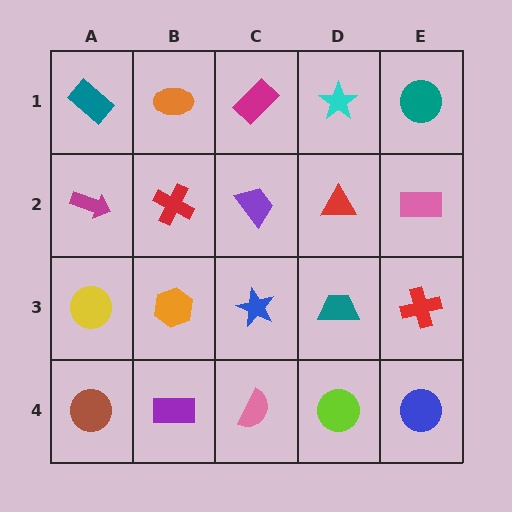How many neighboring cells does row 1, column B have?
3.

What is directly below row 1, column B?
A red cross.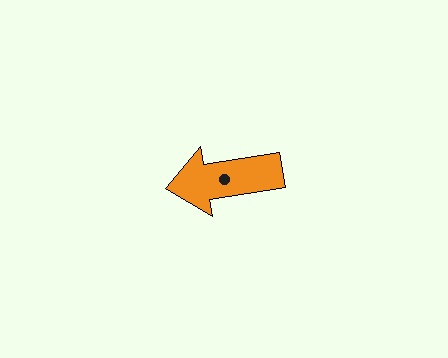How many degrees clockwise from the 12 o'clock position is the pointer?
Approximately 261 degrees.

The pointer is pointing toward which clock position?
Roughly 9 o'clock.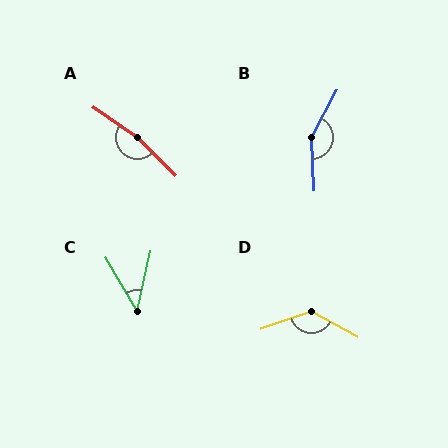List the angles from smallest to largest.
C (42°), D (132°), B (149°), A (170°).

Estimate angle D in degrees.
Approximately 132 degrees.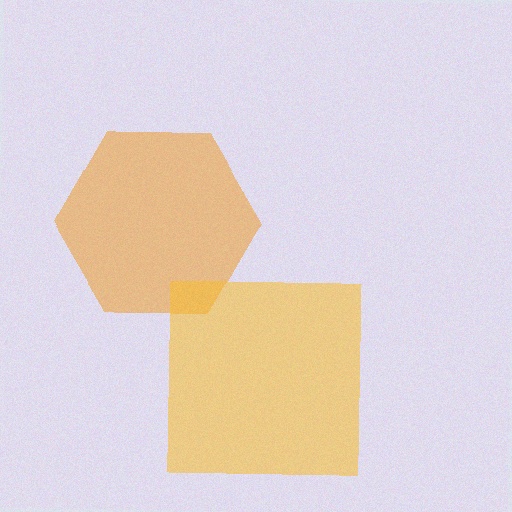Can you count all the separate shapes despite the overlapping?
Yes, there are 2 separate shapes.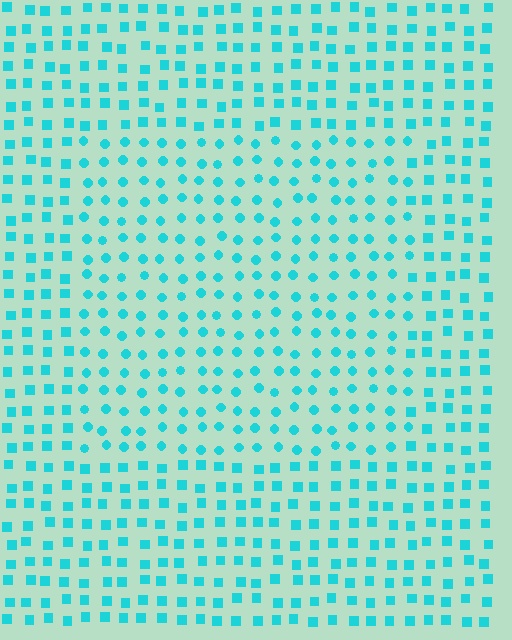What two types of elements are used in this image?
The image uses circles inside the rectangle region and squares outside it.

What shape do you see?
I see a rectangle.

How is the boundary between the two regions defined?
The boundary is defined by a change in element shape: circles inside vs. squares outside. All elements share the same color and spacing.